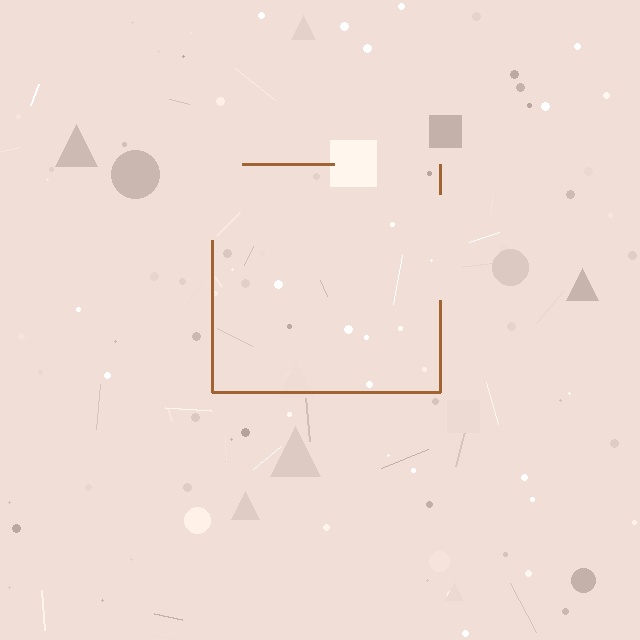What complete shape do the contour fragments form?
The contour fragments form a square.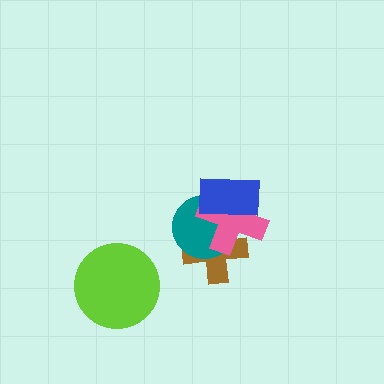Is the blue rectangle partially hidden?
No, no other shape covers it.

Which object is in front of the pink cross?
The blue rectangle is in front of the pink cross.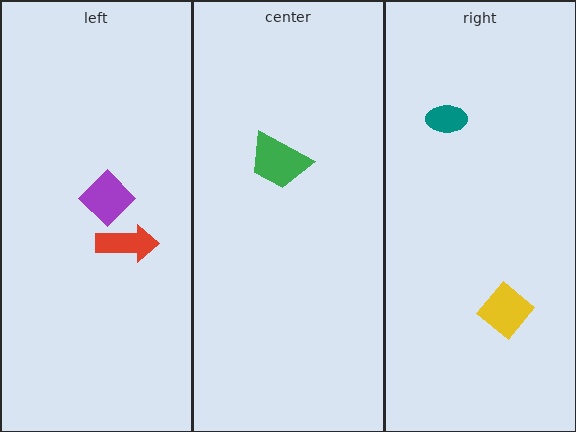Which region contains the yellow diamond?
The right region.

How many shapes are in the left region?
2.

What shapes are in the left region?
The purple diamond, the red arrow.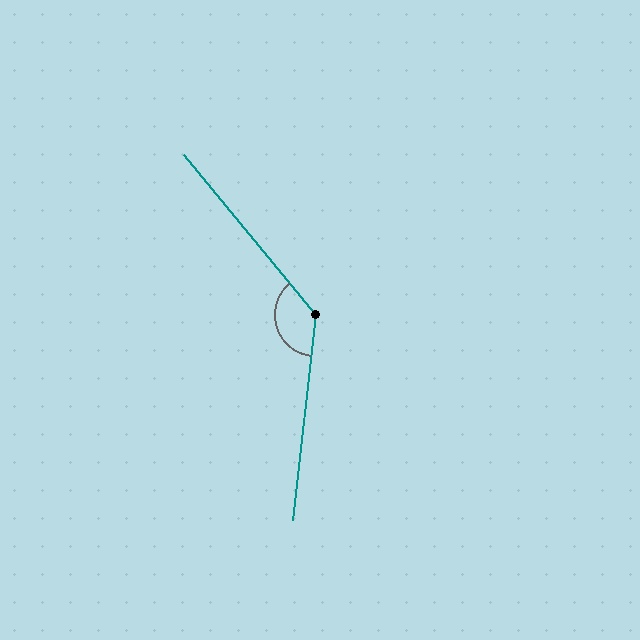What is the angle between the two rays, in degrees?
Approximately 134 degrees.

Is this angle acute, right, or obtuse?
It is obtuse.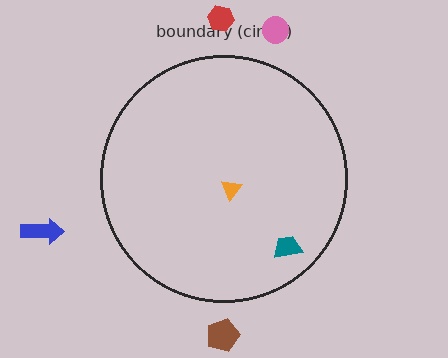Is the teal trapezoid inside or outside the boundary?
Inside.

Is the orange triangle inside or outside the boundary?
Inside.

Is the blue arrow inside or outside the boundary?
Outside.